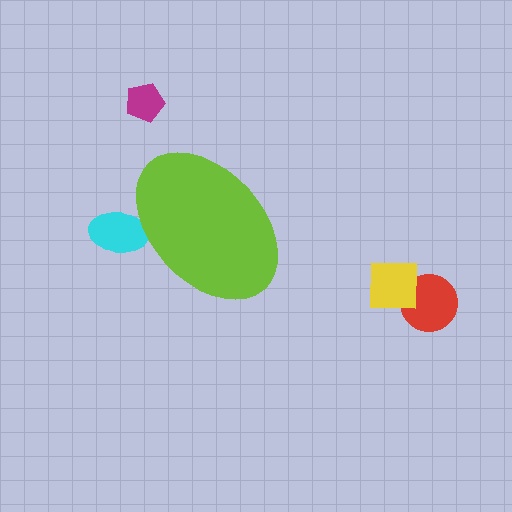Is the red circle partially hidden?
No, the red circle is fully visible.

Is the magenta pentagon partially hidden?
No, the magenta pentagon is fully visible.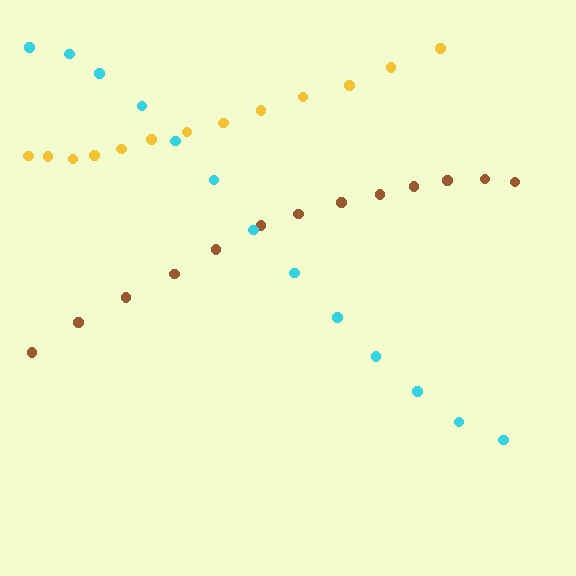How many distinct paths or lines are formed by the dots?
There are 3 distinct paths.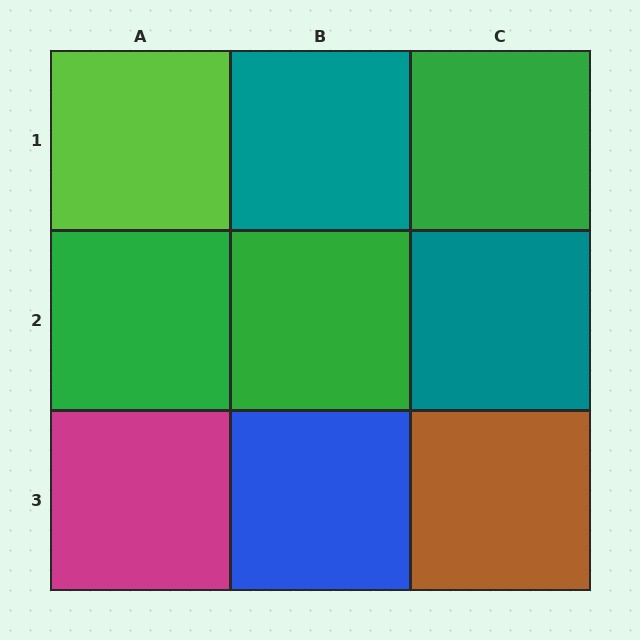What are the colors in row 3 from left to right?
Magenta, blue, brown.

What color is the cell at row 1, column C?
Green.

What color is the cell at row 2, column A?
Green.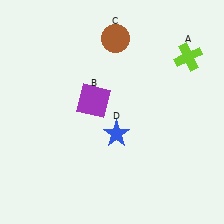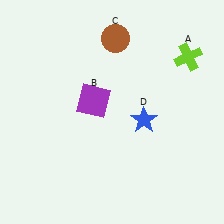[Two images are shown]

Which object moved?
The blue star (D) moved right.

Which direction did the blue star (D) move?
The blue star (D) moved right.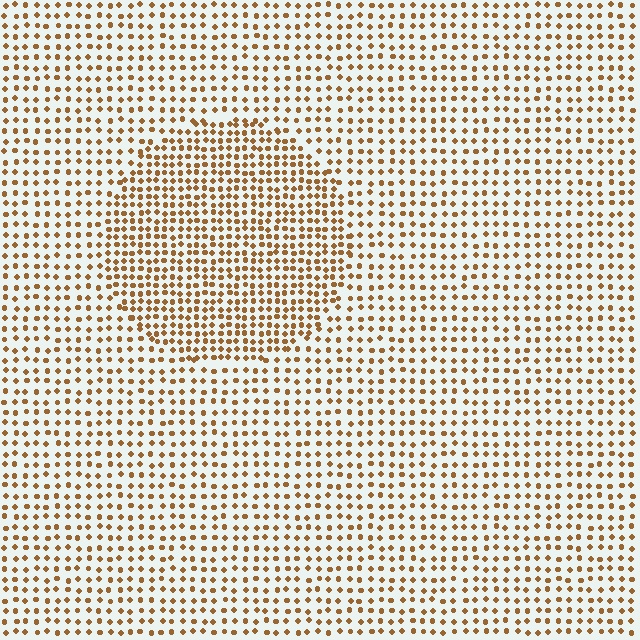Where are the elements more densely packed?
The elements are more densely packed inside the circle boundary.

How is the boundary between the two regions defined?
The boundary is defined by a change in element density (approximately 1.7x ratio). All elements are the same color, size, and shape.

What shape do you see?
I see a circle.